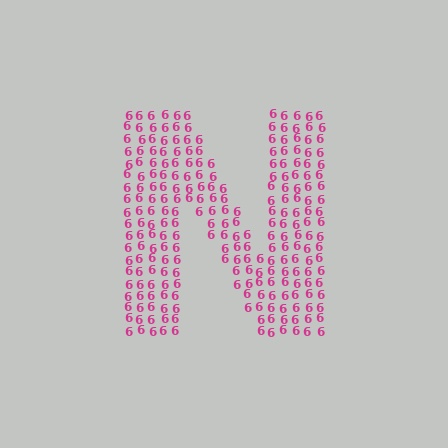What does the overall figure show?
The overall figure shows the letter N.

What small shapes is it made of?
It is made of small digit 6's.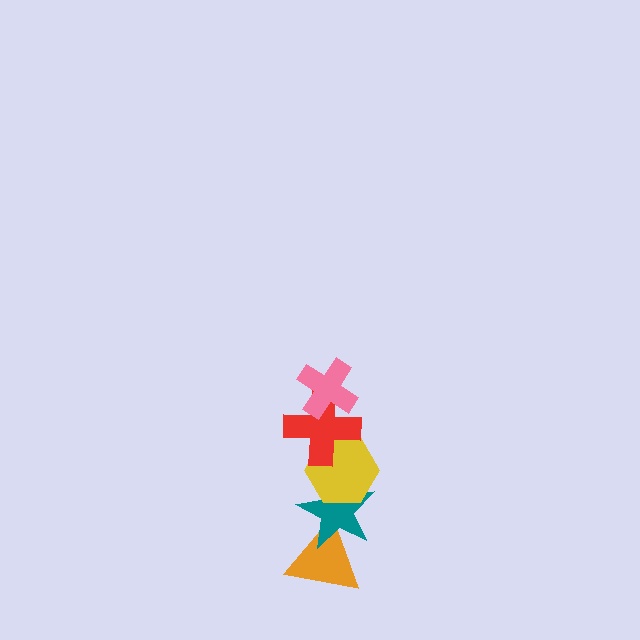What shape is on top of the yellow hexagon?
The red cross is on top of the yellow hexagon.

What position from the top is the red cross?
The red cross is 2nd from the top.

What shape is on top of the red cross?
The pink cross is on top of the red cross.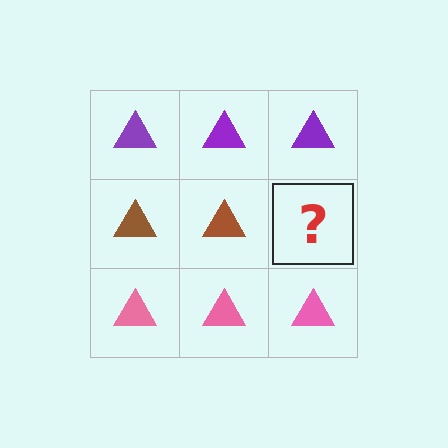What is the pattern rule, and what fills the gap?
The rule is that each row has a consistent color. The gap should be filled with a brown triangle.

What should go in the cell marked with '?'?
The missing cell should contain a brown triangle.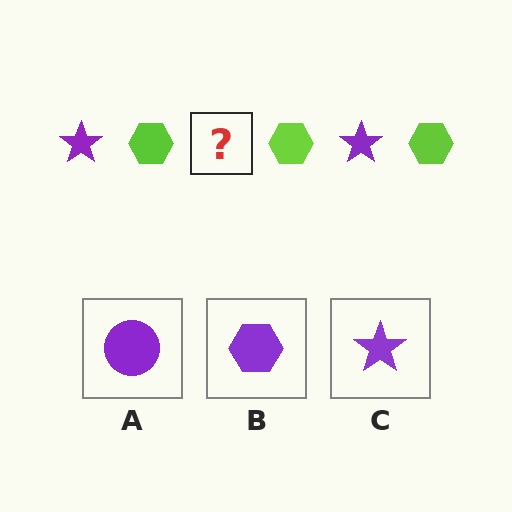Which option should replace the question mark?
Option C.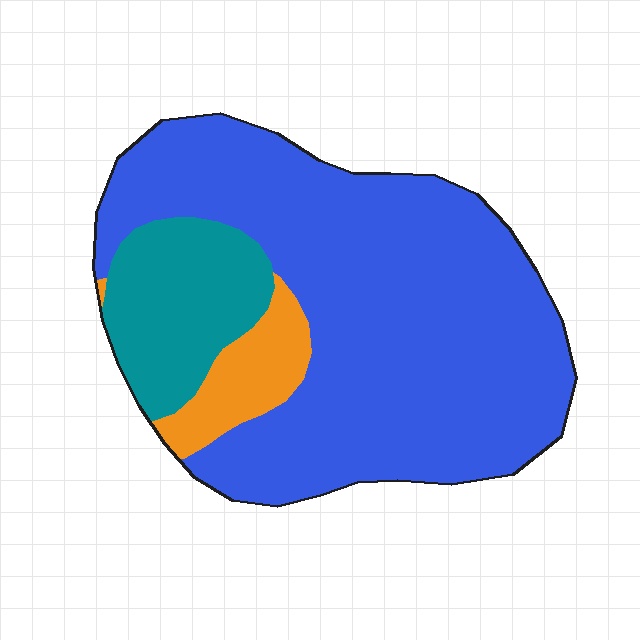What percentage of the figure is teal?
Teal covers roughly 15% of the figure.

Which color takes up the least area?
Orange, at roughly 10%.